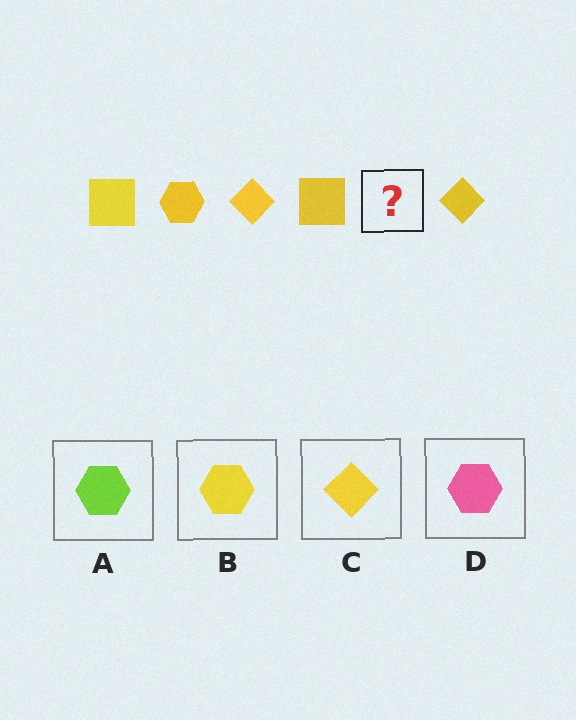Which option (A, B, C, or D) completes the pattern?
B.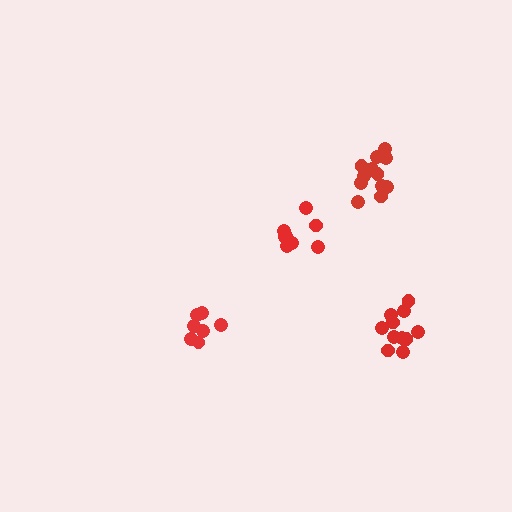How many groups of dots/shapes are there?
There are 4 groups.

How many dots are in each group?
Group 1: 7 dots, Group 2: 11 dots, Group 3: 8 dots, Group 4: 12 dots (38 total).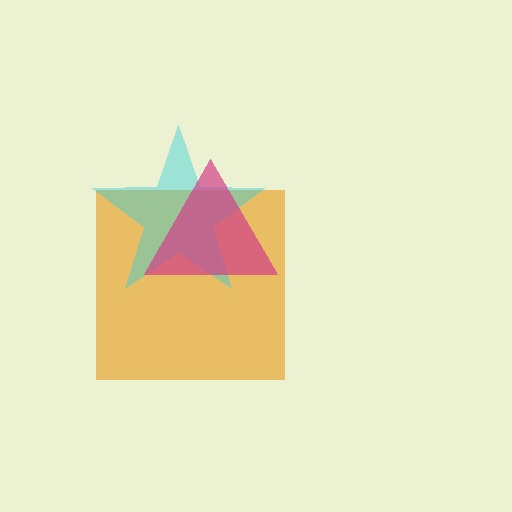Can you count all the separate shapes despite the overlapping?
Yes, there are 3 separate shapes.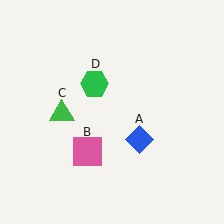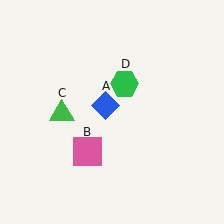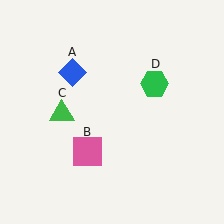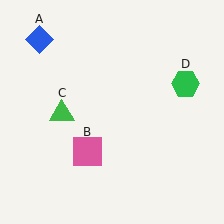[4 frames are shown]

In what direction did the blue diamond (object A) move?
The blue diamond (object A) moved up and to the left.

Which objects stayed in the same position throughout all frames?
Pink square (object B) and green triangle (object C) remained stationary.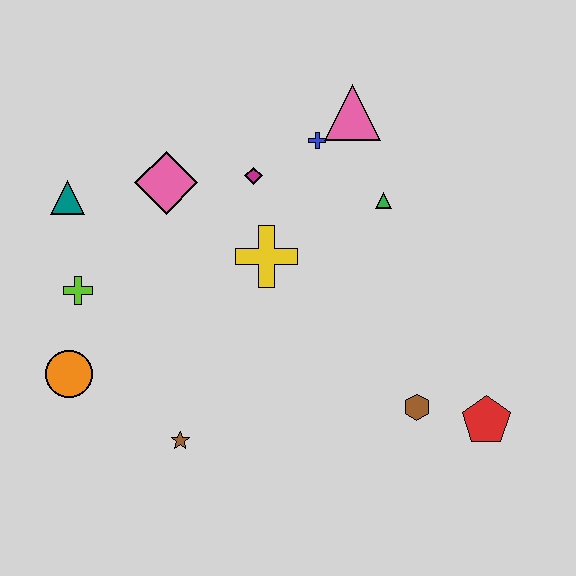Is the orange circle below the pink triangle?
Yes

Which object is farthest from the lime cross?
The red pentagon is farthest from the lime cross.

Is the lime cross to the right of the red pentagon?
No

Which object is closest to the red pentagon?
The brown hexagon is closest to the red pentagon.